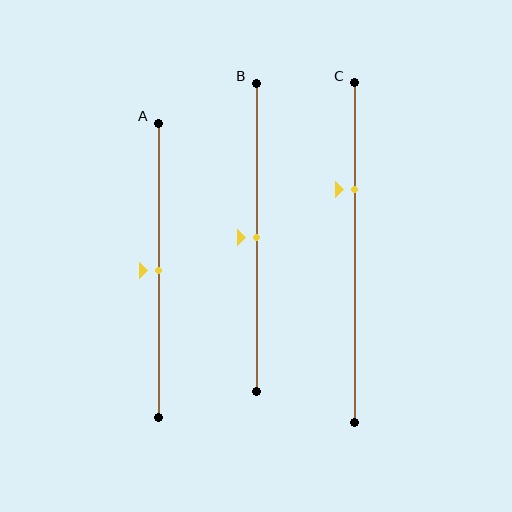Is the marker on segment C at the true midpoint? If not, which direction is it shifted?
No, the marker on segment C is shifted upward by about 18% of the segment length.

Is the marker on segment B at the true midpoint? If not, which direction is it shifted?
Yes, the marker on segment B is at the true midpoint.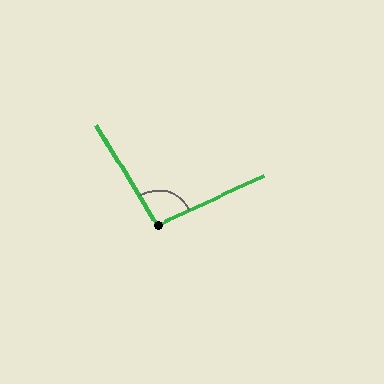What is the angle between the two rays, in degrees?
Approximately 97 degrees.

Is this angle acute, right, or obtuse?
It is obtuse.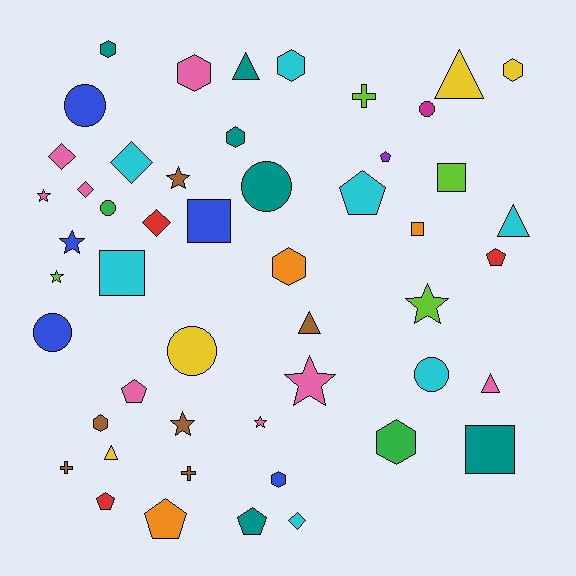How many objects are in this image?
There are 50 objects.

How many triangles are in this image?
There are 6 triangles.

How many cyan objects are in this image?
There are 7 cyan objects.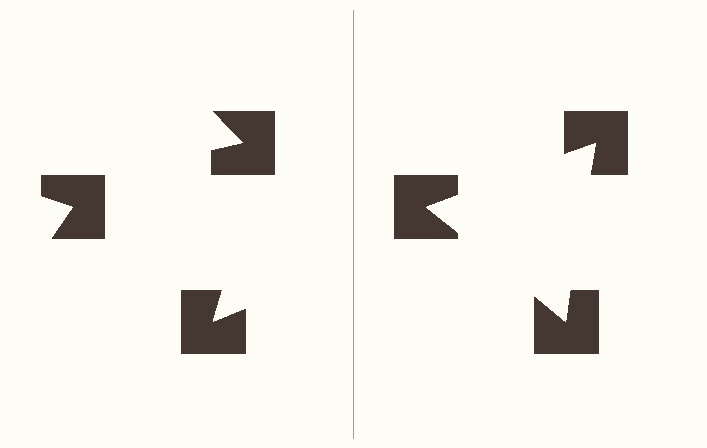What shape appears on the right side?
An illusory triangle.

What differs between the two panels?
The notched squares are positioned identically on both sides; only the wedge orientations differ. On the right they align to a triangle; on the left they are misaligned.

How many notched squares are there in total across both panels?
6 — 3 on each side.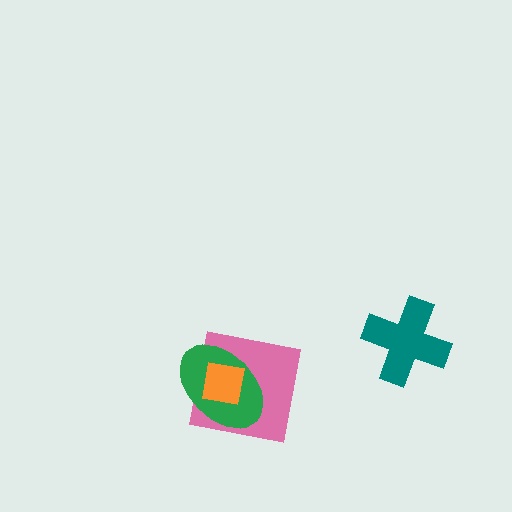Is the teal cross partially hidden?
No, no other shape covers it.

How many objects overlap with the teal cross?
0 objects overlap with the teal cross.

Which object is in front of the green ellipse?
The orange square is in front of the green ellipse.